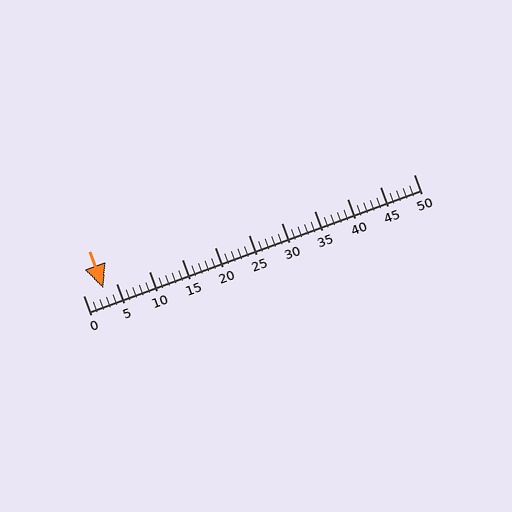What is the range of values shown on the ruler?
The ruler shows values from 0 to 50.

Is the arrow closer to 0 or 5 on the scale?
The arrow is closer to 5.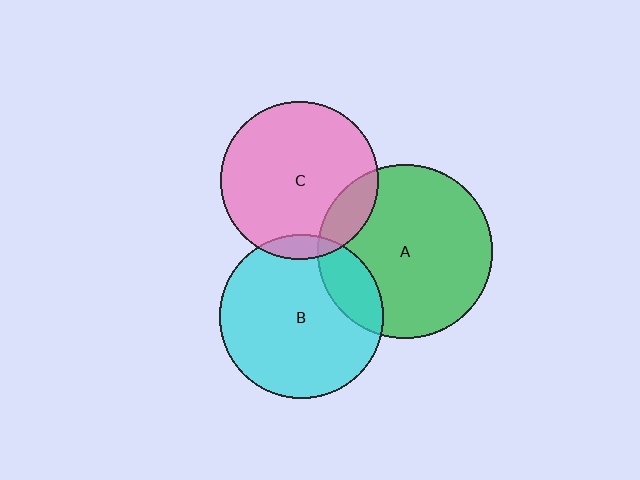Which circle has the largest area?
Circle A (green).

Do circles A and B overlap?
Yes.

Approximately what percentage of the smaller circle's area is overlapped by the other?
Approximately 20%.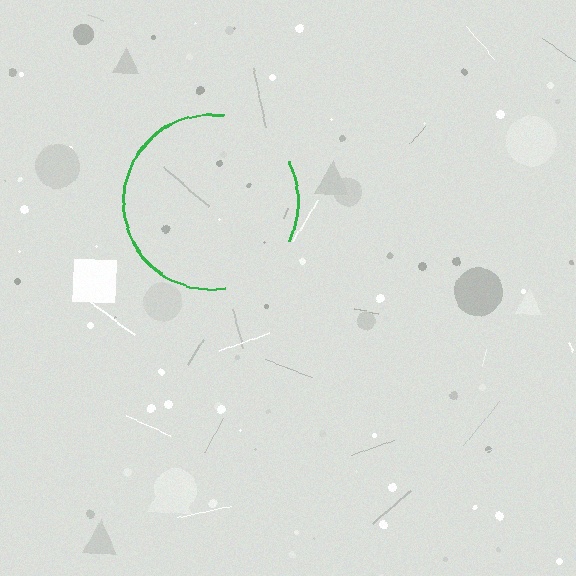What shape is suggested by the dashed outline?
The dashed outline suggests a circle.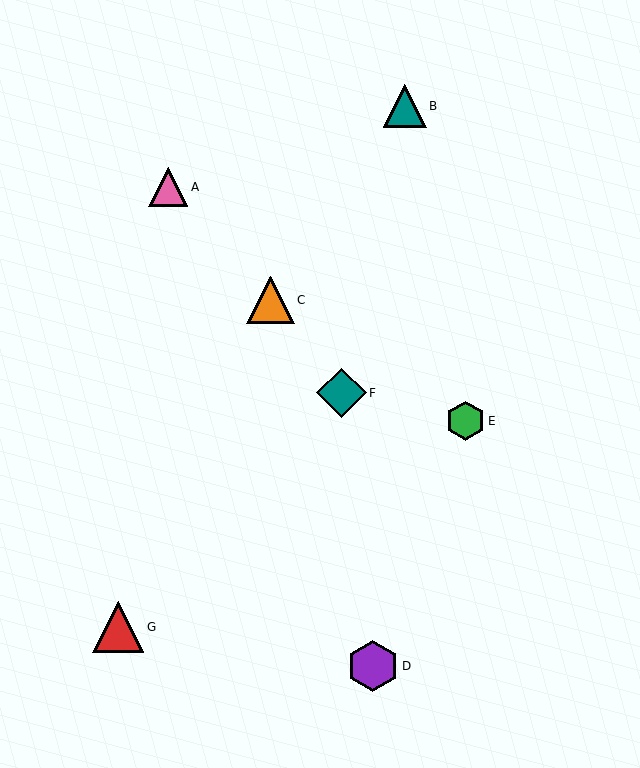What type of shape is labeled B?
Shape B is a teal triangle.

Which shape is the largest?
The purple hexagon (labeled D) is the largest.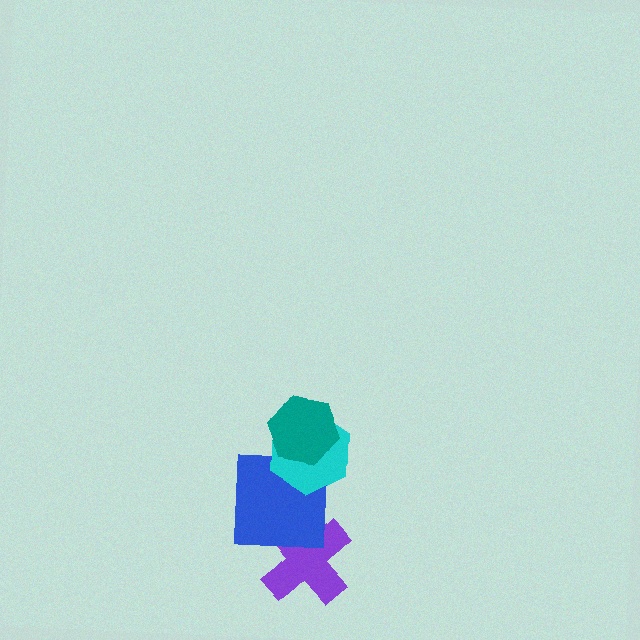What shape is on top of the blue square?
The cyan hexagon is on top of the blue square.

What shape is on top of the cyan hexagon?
The teal hexagon is on top of the cyan hexagon.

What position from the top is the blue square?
The blue square is 3rd from the top.